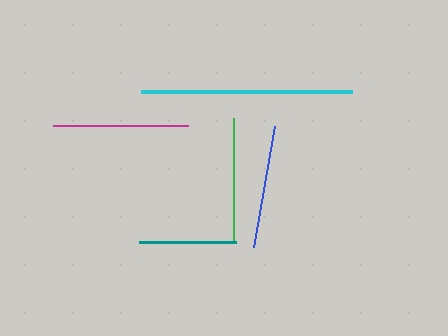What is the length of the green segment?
The green segment is approximately 123 pixels long.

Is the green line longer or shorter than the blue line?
The green line is longer than the blue line.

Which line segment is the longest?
The cyan line is the longest at approximately 211 pixels.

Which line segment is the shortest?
The teal line is the shortest at approximately 96 pixels.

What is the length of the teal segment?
The teal segment is approximately 96 pixels long.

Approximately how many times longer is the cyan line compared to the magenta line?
The cyan line is approximately 1.6 times the length of the magenta line.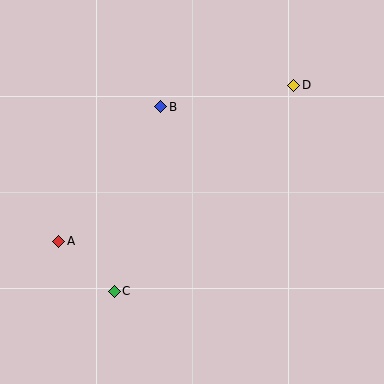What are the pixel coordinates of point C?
Point C is at (114, 291).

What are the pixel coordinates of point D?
Point D is at (294, 85).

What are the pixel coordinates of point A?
Point A is at (59, 241).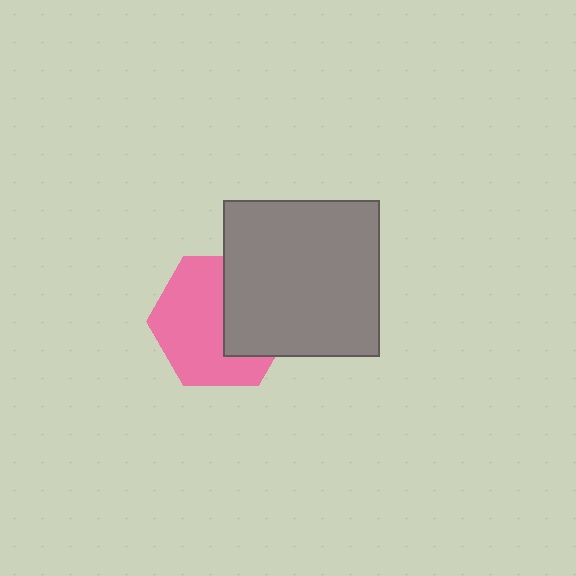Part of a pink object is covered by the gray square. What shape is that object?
It is a hexagon.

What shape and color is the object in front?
The object in front is a gray square.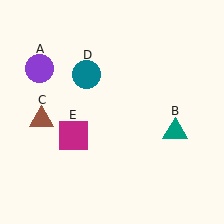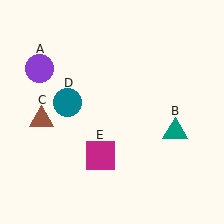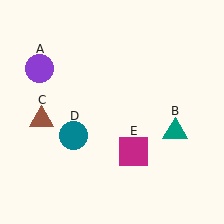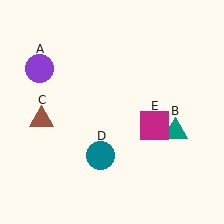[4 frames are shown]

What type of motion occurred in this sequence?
The teal circle (object D), magenta square (object E) rotated counterclockwise around the center of the scene.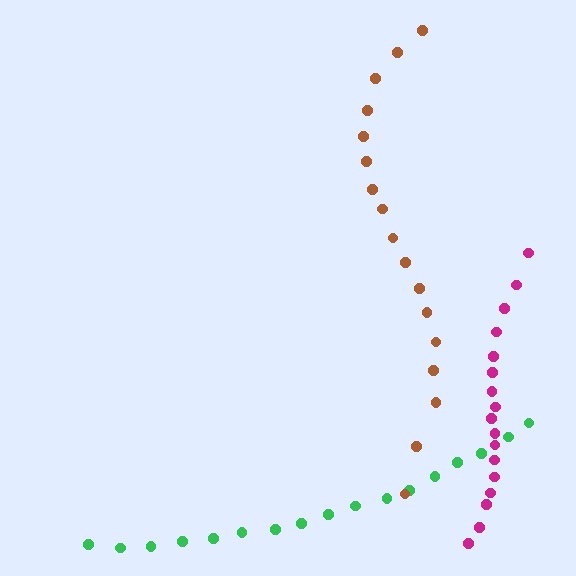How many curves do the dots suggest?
There are 3 distinct paths.